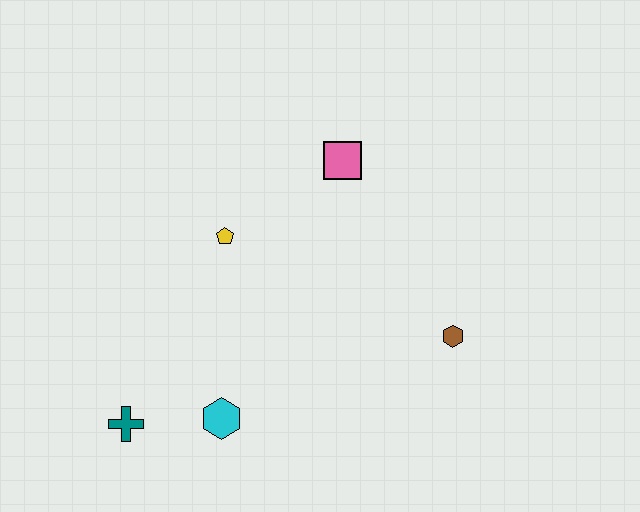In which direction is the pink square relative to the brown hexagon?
The pink square is above the brown hexagon.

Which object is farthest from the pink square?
The teal cross is farthest from the pink square.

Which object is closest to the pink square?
The yellow pentagon is closest to the pink square.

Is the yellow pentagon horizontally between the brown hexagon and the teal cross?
Yes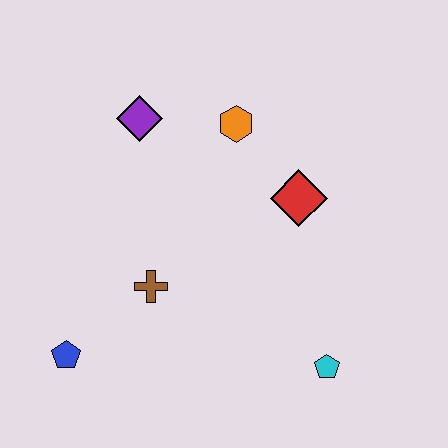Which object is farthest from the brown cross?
The cyan pentagon is farthest from the brown cross.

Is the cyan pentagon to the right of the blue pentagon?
Yes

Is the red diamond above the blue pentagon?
Yes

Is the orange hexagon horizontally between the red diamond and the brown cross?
Yes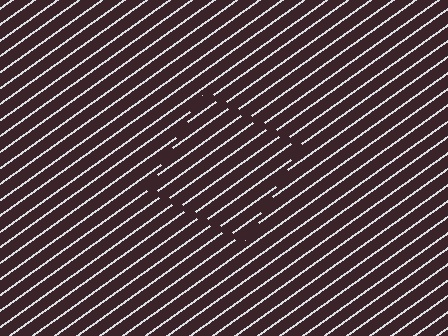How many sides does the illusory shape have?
4 sides — the line-ends trace a square.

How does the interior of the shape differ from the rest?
The interior of the shape contains the same grating, shifted by half a period — the contour is defined by the phase discontinuity where line-ends from the inner and outer gratings abut.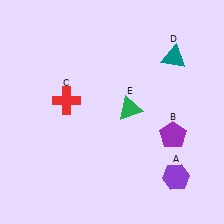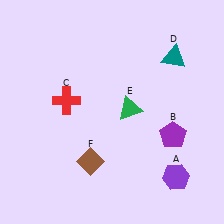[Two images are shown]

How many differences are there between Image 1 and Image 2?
There is 1 difference between the two images.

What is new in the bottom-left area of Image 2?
A brown diamond (F) was added in the bottom-left area of Image 2.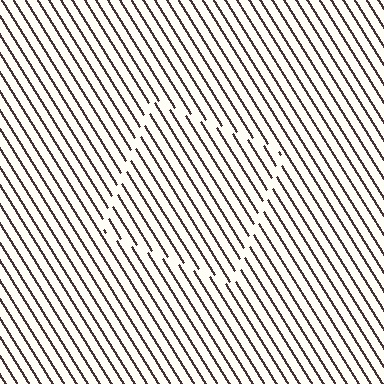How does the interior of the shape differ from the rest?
The interior of the shape contains the same grating, shifted by half a period — the contour is defined by the phase discontinuity where line-ends from the inner and outer gratings abut.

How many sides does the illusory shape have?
4 sides — the line-ends trace a square.